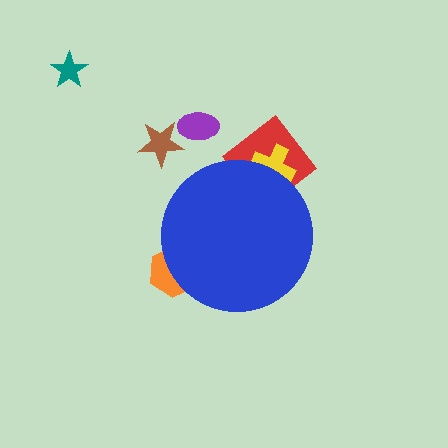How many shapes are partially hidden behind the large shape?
3 shapes are partially hidden.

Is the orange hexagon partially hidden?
Yes, the orange hexagon is partially hidden behind the blue circle.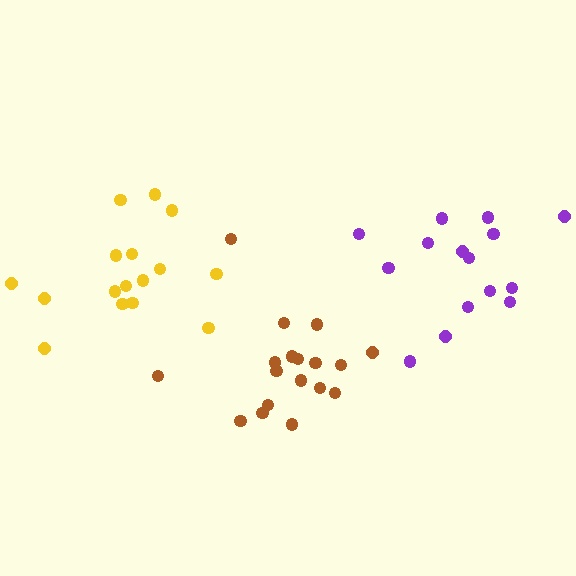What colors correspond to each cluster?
The clusters are colored: yellow, brown, purple.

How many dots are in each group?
Group 1: 16 dots, Group 2: 18 dots, Group 3: 15 dots (49 total).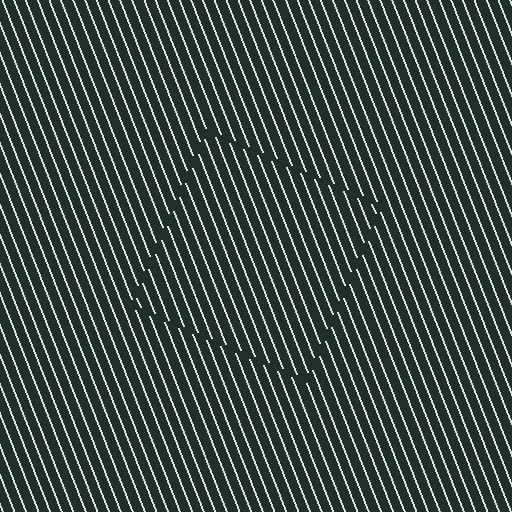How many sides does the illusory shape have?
4 sides — the line-ends trace a square.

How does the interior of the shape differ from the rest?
The interior of the shape contains the same grating, shifted by half a period — the contour is defined by the phase discontinuity where line-ends from the inner and outer gratings abut.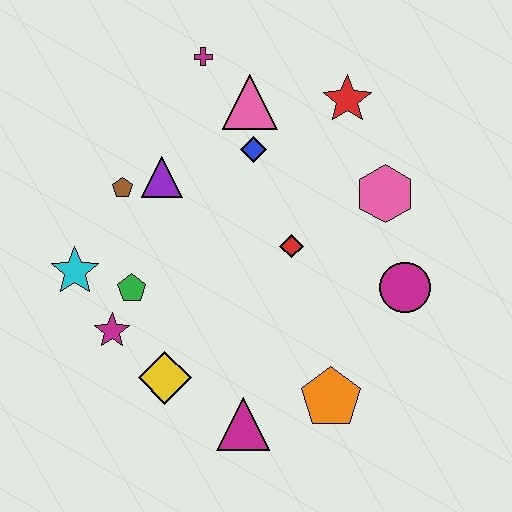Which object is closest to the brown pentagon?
The purple triangle is closest to the brown pentagon.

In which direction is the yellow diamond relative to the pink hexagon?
The yellow diamond is to the left of the pink hexagon.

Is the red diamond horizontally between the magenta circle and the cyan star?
Yes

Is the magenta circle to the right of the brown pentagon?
Yes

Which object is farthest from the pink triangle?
The magenta triangle is farthest from the pink triangle.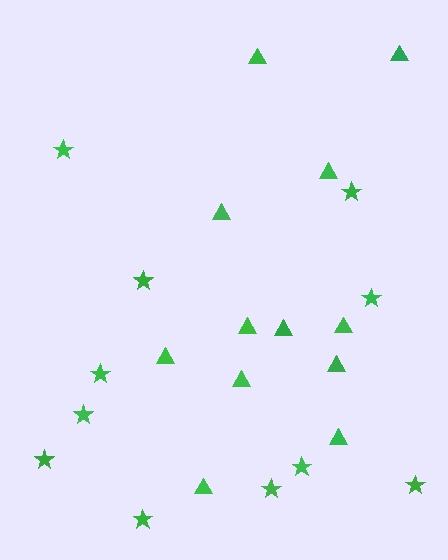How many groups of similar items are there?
There are 2 groups: one group of triangles (12) and one group of stars (11).